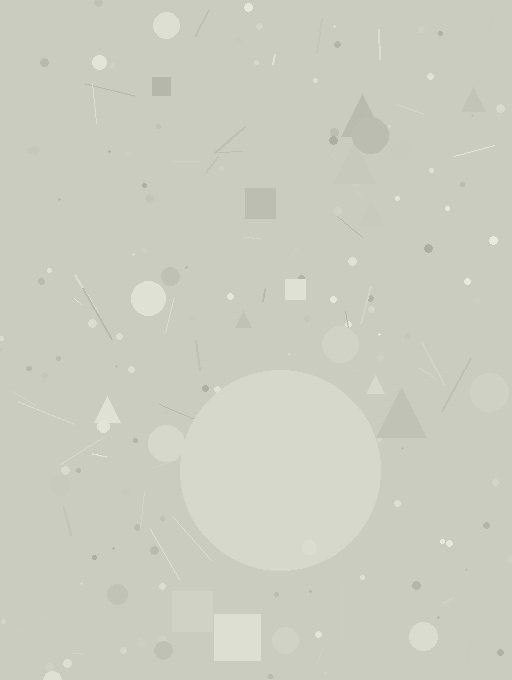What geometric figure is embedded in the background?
A circle is embedded in the background.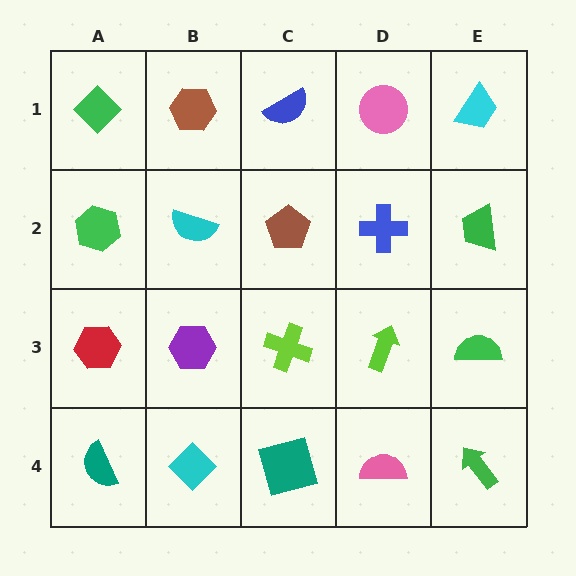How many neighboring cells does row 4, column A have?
2.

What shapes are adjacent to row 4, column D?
A lime arrow (row 3, column D), a teal square (row 4, column C), a green arrow (row 4, column E).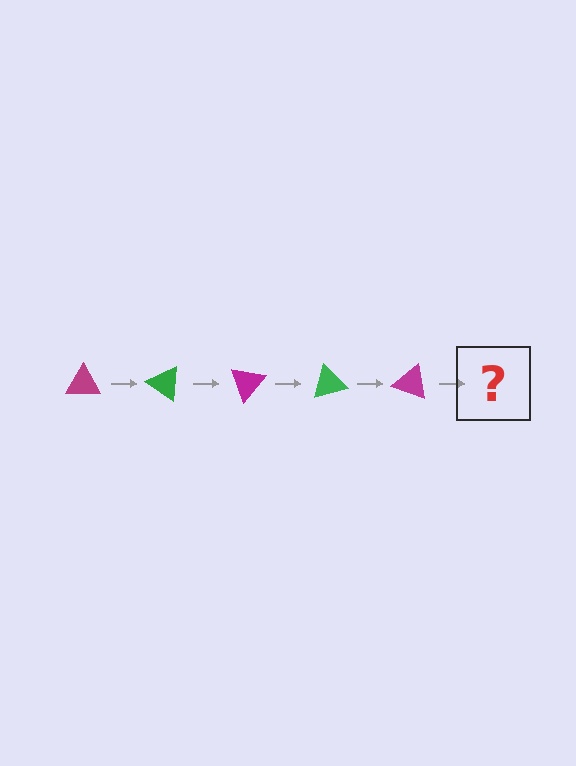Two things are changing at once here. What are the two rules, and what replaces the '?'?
The two rules are that it rotates 35 degrees each step and the color cycles through magenta and green. The '?' should be a green triangle, rotated 175 degrees from the start.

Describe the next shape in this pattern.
It should be a green triangle, rotated 175 degrees from the start.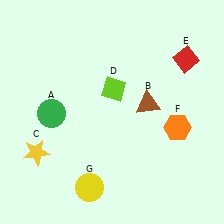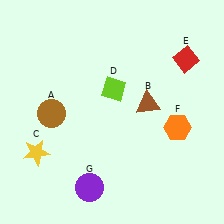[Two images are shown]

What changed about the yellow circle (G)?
In Image 1, G is yellow. In Image 2, it changed to purple.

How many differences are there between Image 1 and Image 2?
There are 2 differences between the two images.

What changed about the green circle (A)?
In Image 1, A is green. In Image 2, it changed to brown.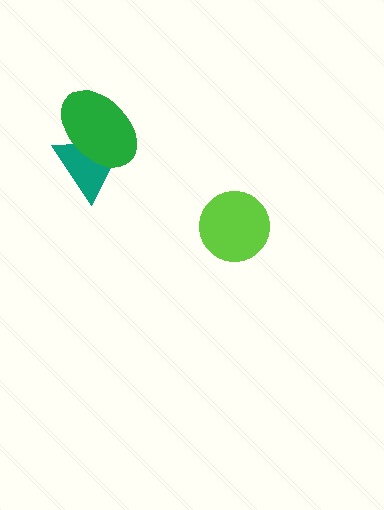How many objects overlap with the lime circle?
0 objects overlap with the lime circle.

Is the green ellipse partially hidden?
No, no other shape covers it.